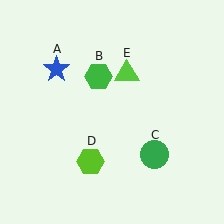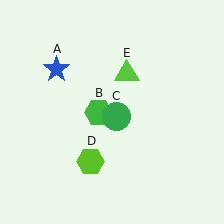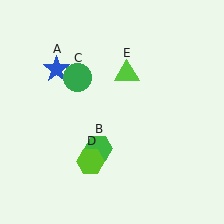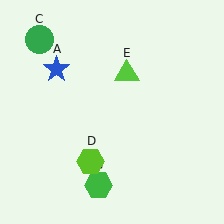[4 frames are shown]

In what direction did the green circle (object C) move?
The green circle (object C) moved up and to the left.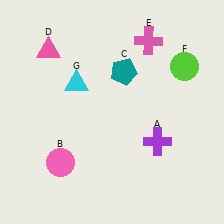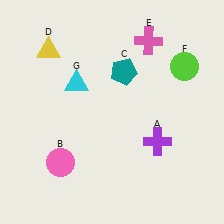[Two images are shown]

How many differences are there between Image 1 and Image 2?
There is 1 difference between the two images.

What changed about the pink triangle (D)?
In Image 1, D is pink. In Image 2, it changed to yellow.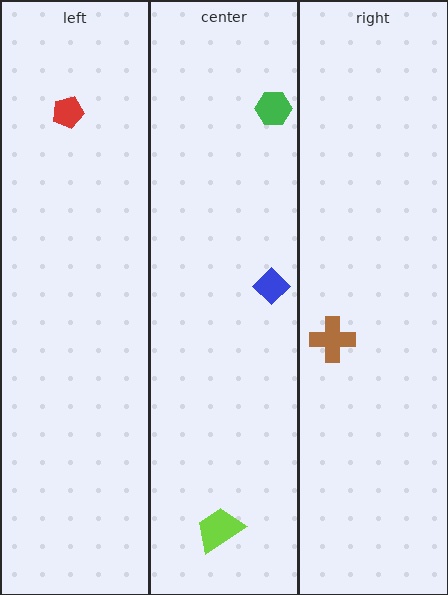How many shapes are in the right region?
1.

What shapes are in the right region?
The brown cross.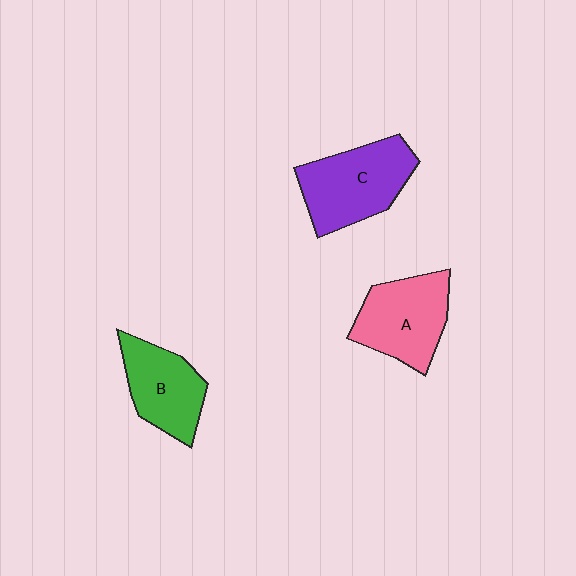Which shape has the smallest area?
Shape B (green).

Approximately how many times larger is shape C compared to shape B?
Approximately 1.3 times.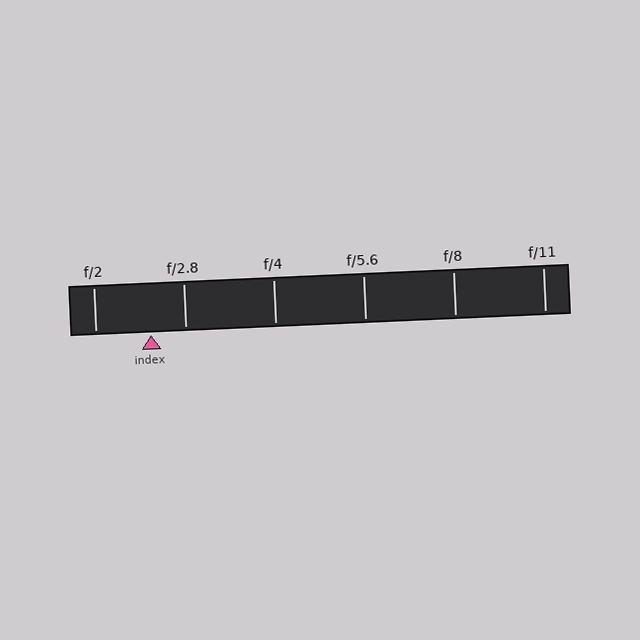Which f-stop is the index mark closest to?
The index mark is closest to f/2.8.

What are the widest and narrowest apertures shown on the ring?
The widest aperture shown is f/2 and the narrowest is f/11.